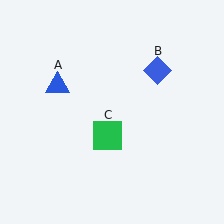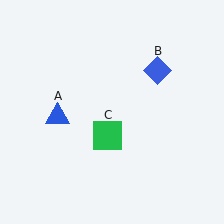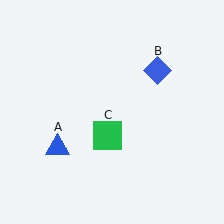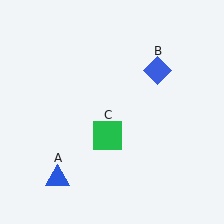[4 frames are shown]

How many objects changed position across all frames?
1 object changed position: blue triangle (object A).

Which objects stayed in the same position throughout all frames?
Blue diamond (object B) and green square (object C) remained stationary.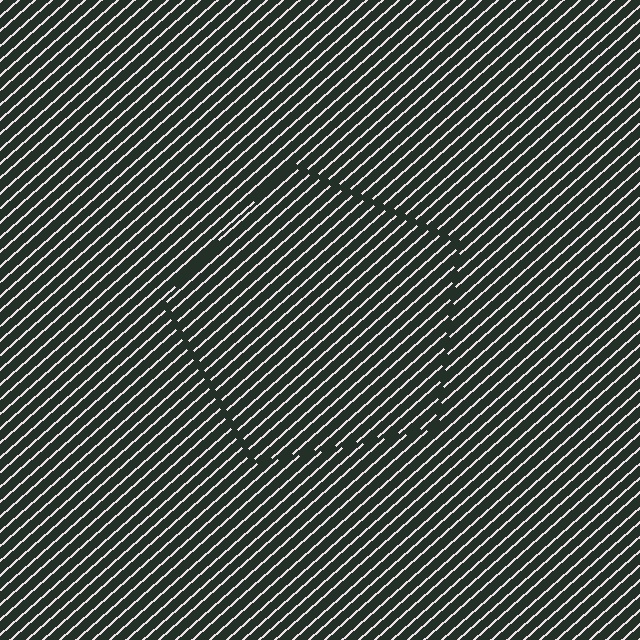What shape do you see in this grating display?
An illusory pentagon. The interior of the shape contains the same grating, shifted by half a period — the contour is defined by the phase discontinuity where line-ends from the inner and outer gratings abut.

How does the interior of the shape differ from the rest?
The interior of the shape contains the same grating, shifted by half a period — the contour is defined by the phase discontinuity where line-ends from the inner and outer gratings abut.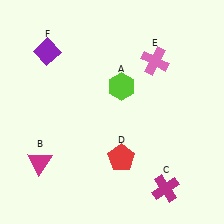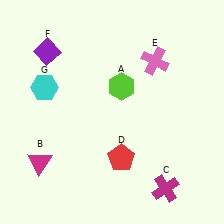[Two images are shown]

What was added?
A cyan hexagon (G) was added in Image 2.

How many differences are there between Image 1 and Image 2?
There is 1 difference between the two images.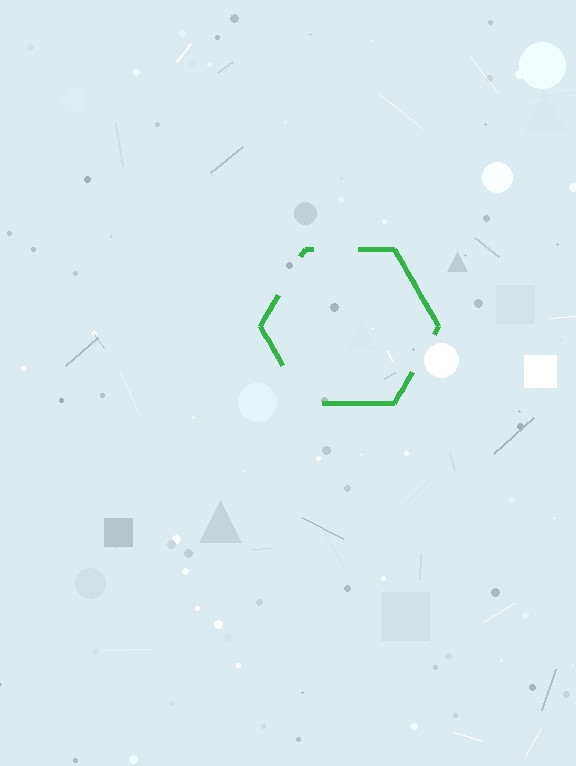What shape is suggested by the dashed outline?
The dashed outline suggests a hexagon.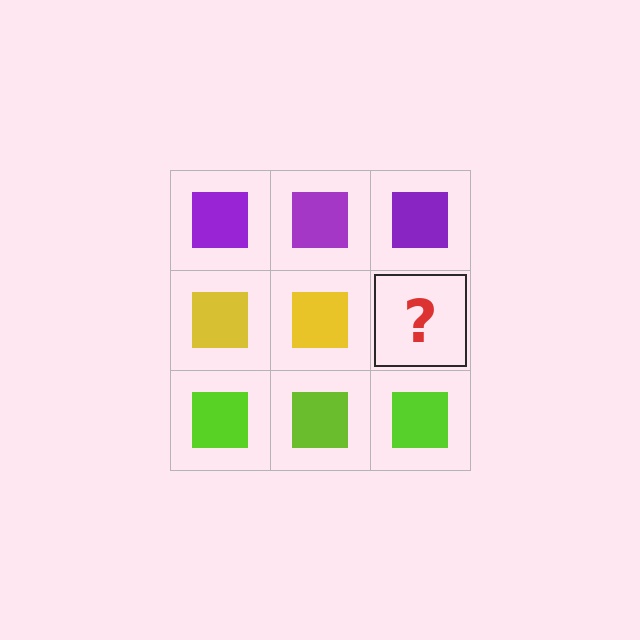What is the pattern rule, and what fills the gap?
The rule is that each row has a consistent color. The gap should be filled with a yellow square.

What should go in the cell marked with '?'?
The missing cell should contain a yellow square.